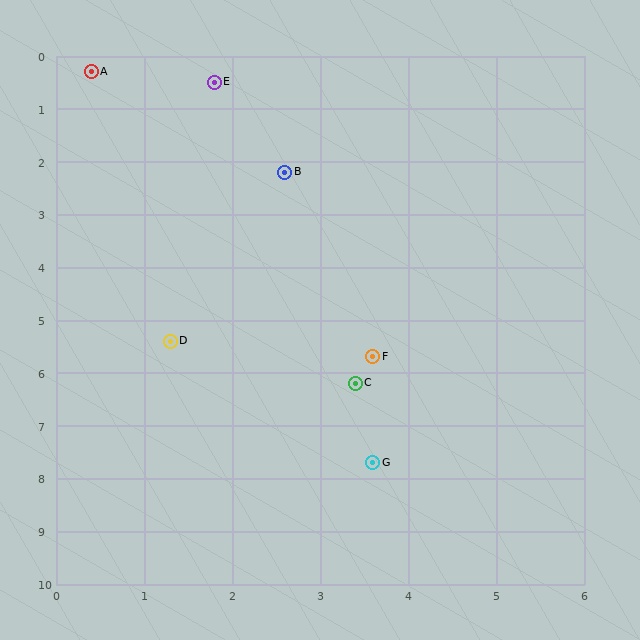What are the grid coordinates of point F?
Point F is at approximately (3.6, 5.7).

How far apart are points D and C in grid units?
Points D and C are about 2.2 grid units apart.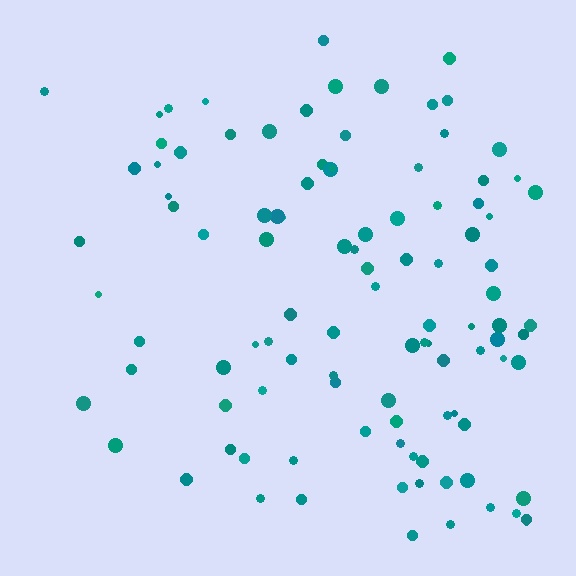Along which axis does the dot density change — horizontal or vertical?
Horizontal.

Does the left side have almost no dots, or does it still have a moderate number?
Still a moderate number, just noticeably fewer than the right.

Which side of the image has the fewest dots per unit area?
The left.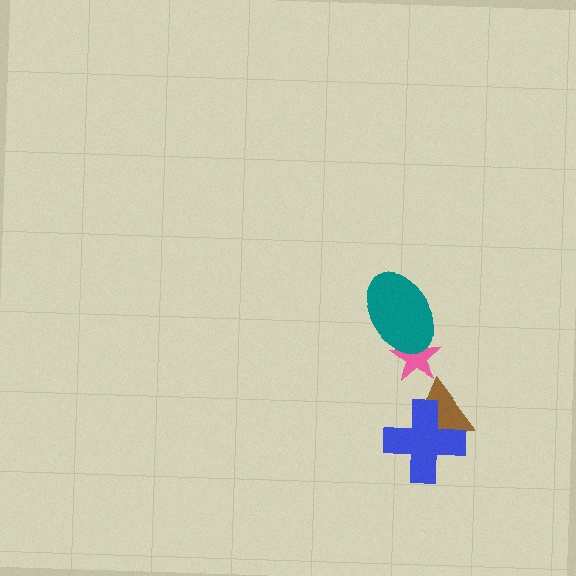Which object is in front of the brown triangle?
The blue cross is in front of the brown triangle.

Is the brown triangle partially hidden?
Yes, it is partially covered by another shape.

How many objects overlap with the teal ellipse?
1 object overlaps with the teal ellipse.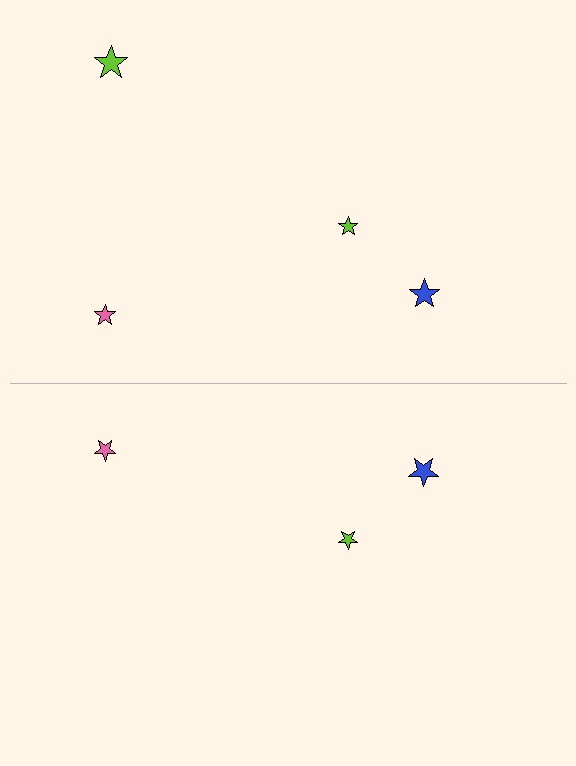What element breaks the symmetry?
A lime star is missing from the bottom side.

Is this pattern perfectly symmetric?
No, the pattern is not perfectly symmetric. A lime star is missing from the bottom side.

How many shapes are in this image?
There are 7 shapes in this image.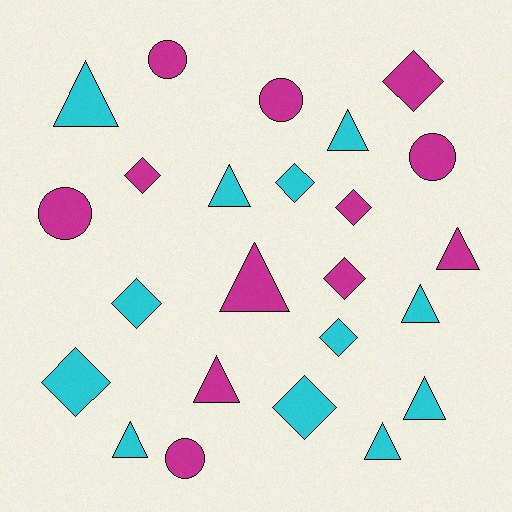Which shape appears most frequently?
Triangle, with 10 objects.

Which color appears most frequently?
Magenta, with 12 objects.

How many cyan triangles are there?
There are 7 cyan triangles.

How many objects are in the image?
There are 24 objects.